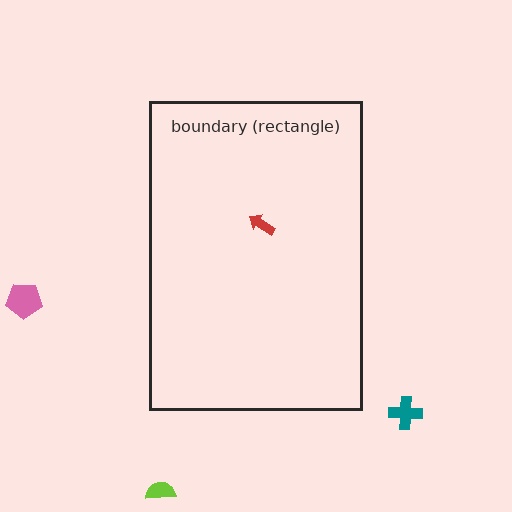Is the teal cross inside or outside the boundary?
Outside.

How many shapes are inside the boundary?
1 inside, 3 outside.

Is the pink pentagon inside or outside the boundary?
Outside.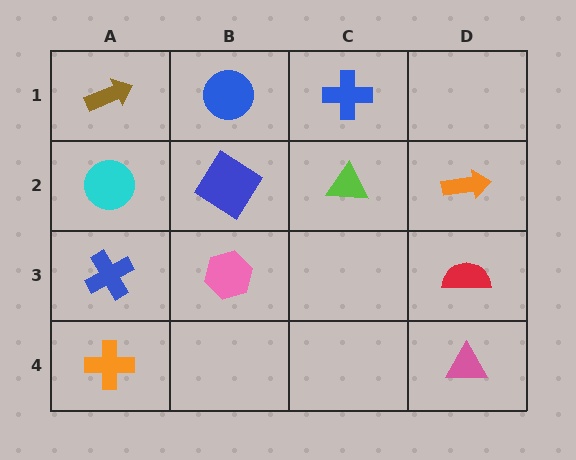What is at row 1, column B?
A blue circle.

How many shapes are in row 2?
4 shapes.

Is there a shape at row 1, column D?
No, that cell is empty.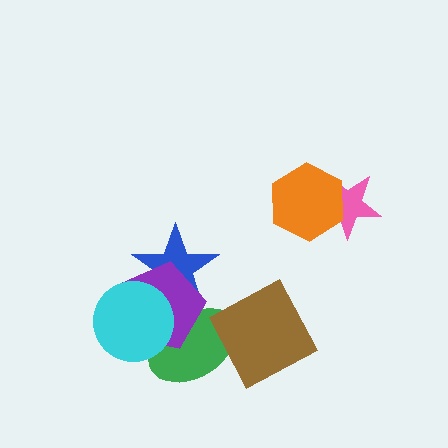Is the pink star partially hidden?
Yes, it is partially covered by another shape.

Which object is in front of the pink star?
The orange hexagon is in front of the pink star.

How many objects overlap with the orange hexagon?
1 object overlaps with the orange hexagon.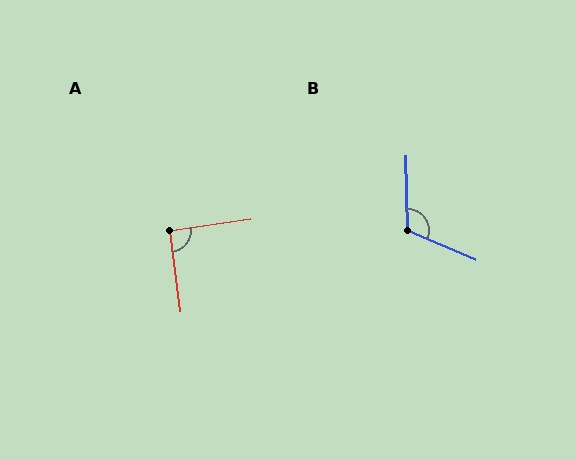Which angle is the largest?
B, at approximately 115 degrees.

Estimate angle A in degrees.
Approximately 91 degrees.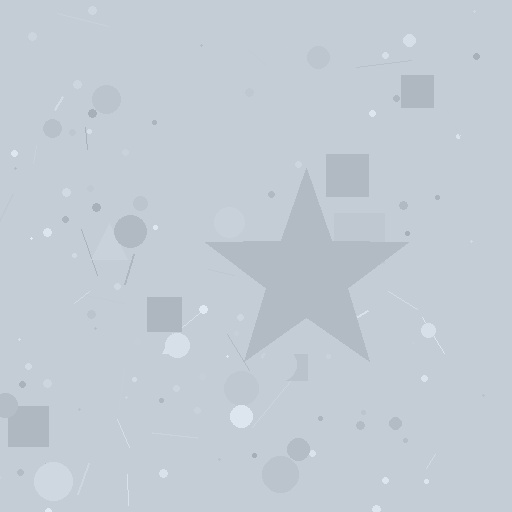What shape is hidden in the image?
A star is hidden in the image.